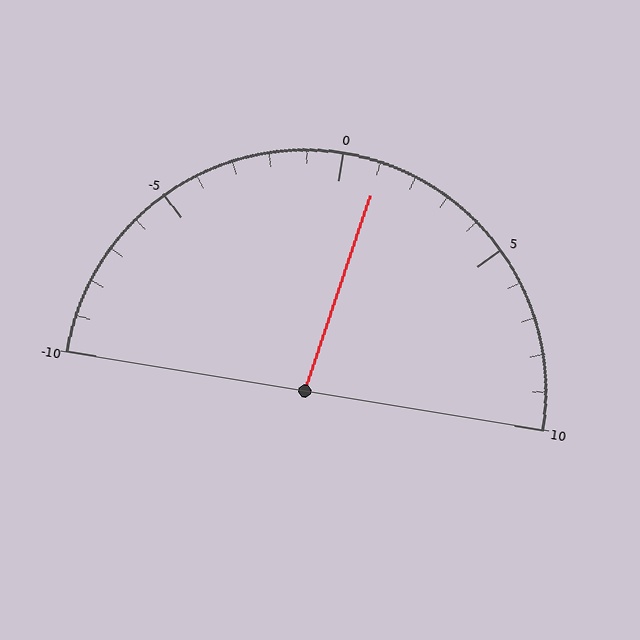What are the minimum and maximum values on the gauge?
The gauge ranges from -10 to 10.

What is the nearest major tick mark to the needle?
The nearest major tick mark is 0.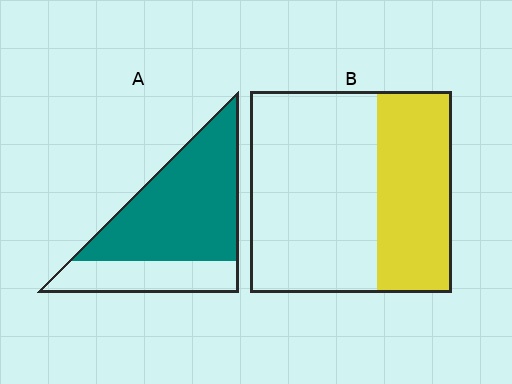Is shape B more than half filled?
No.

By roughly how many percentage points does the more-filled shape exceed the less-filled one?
By roughly 35 percentage points (A over B).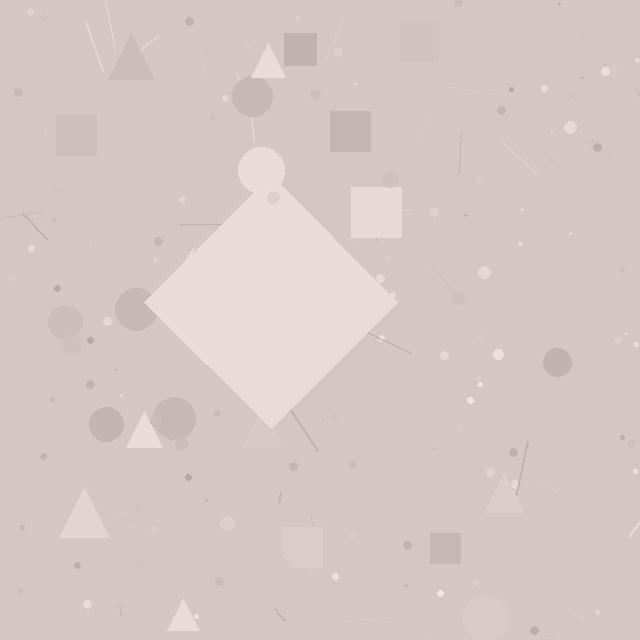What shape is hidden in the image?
A diamond is hidden in the image.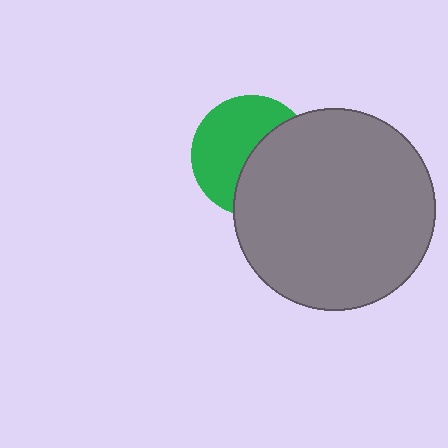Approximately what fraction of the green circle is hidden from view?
Roughly 46% of the green circle is hidden behind the gray circle.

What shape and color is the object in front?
The object in front is a gray circle.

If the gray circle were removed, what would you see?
You would see the complete green circle.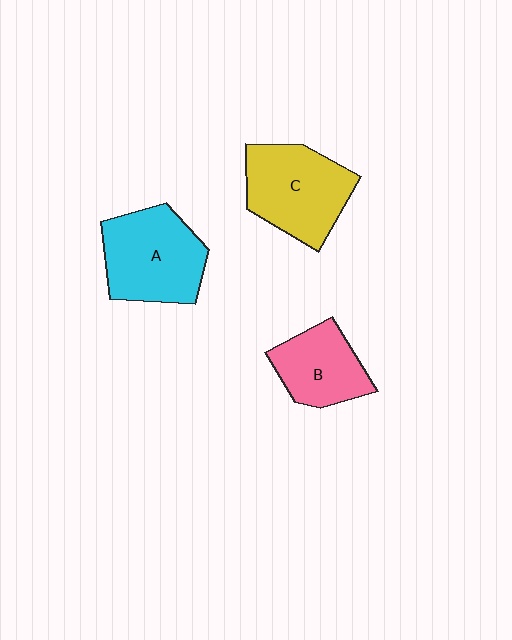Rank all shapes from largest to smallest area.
From largest to smallest: A (cyan), C (yellow), B (pink).